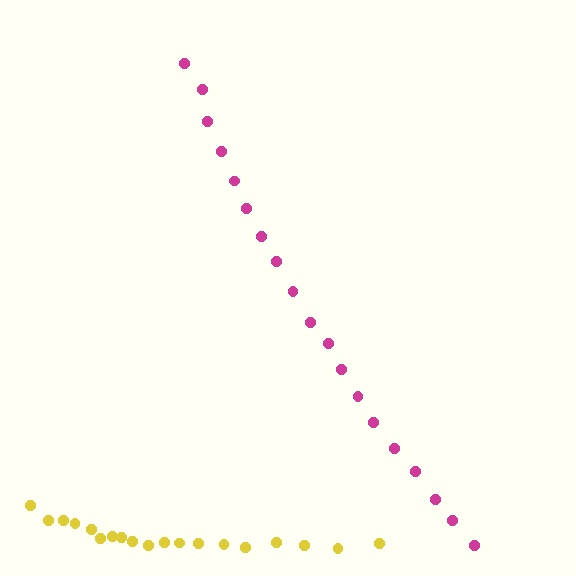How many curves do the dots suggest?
There are 2 distinct paths.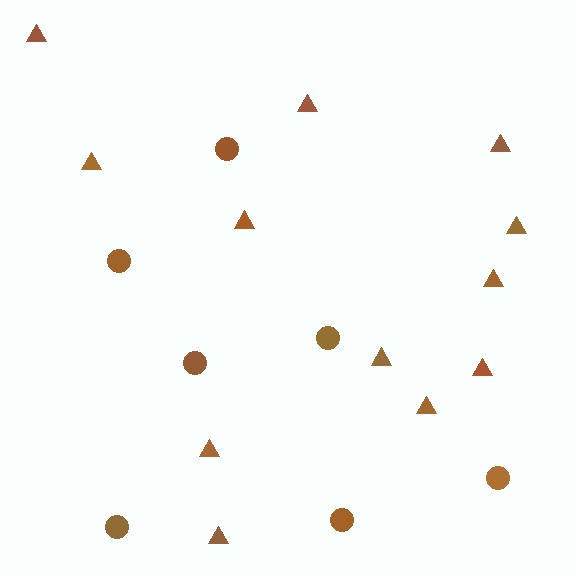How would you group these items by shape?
There are 2 groups: one group of circles (7) and one group of triangles (12).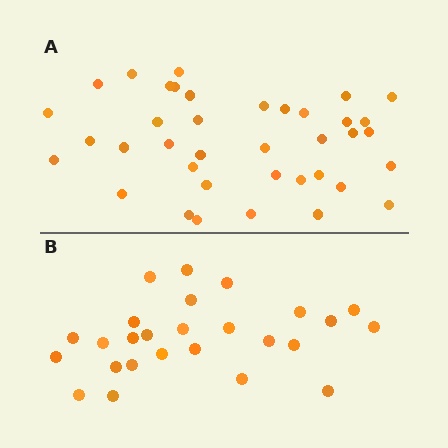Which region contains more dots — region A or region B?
Region A (the top region) has more dots.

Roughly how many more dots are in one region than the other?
Region A has roughly 12 or so more dots than region B.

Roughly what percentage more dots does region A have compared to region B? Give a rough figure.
About 45% more.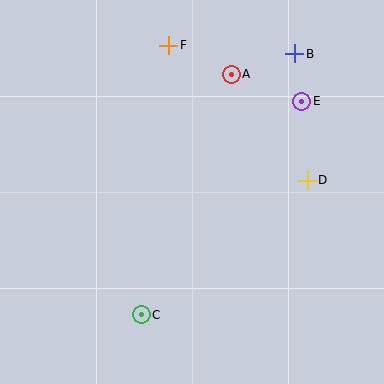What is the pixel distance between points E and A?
The distance between E and A is 76 pixels.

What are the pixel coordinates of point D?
Point D is at (307, 180).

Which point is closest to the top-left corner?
Point F is closest to the top-left corner.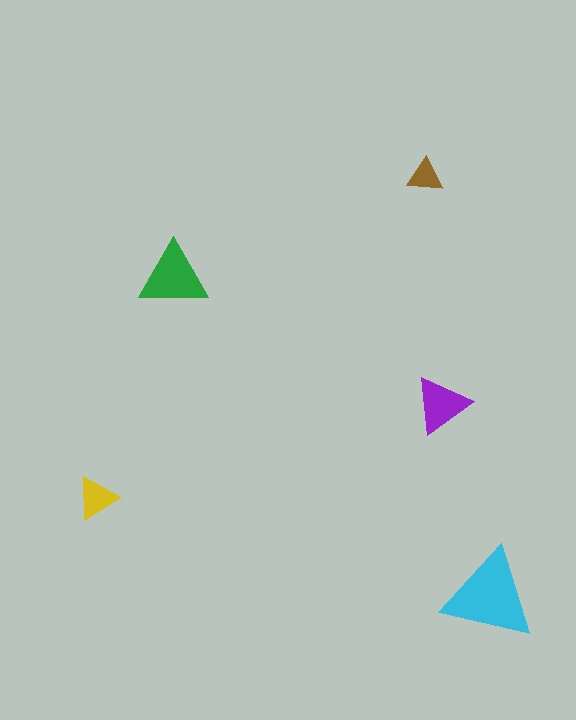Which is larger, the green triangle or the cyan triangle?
The cyan one.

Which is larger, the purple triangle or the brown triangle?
The purple one.